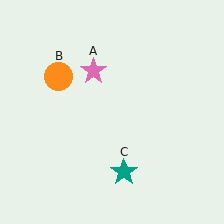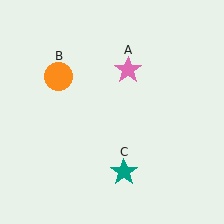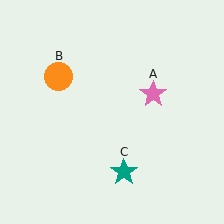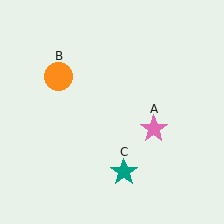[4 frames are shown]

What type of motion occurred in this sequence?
The pink star (object A) rotated clockwise around the center of the scene.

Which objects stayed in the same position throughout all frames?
Orange circle (object B) and teal star (object C) remained stationary.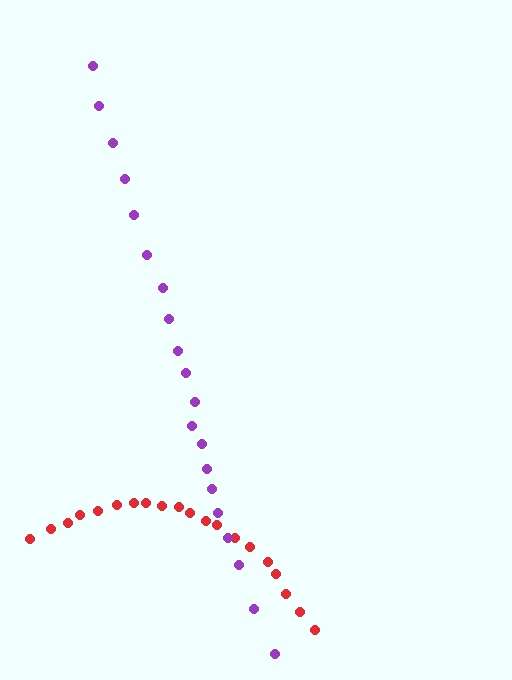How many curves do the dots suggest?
There are 2 distinct paths.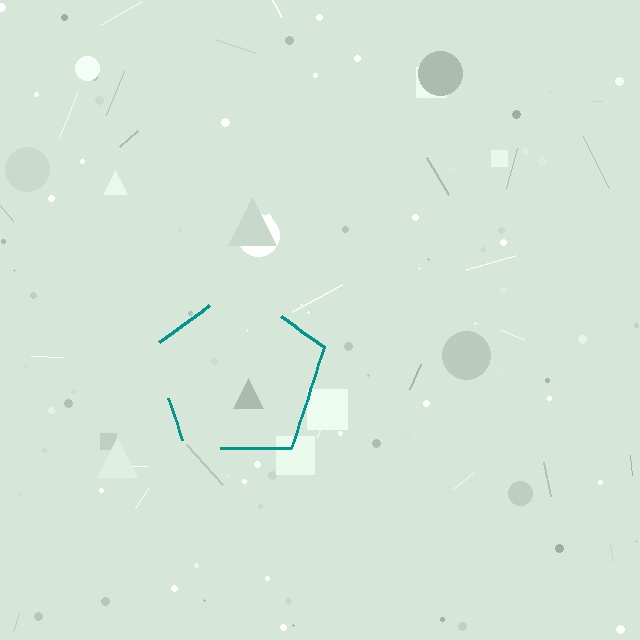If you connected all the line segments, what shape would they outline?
They would outline a pentagon.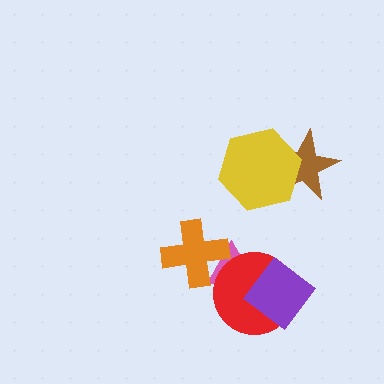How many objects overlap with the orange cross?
1 object overlaps with the orange cross.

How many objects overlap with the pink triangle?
2 objects overlap with the pink triangle.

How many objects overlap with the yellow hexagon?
1 object overlaps with the yellow hexagon.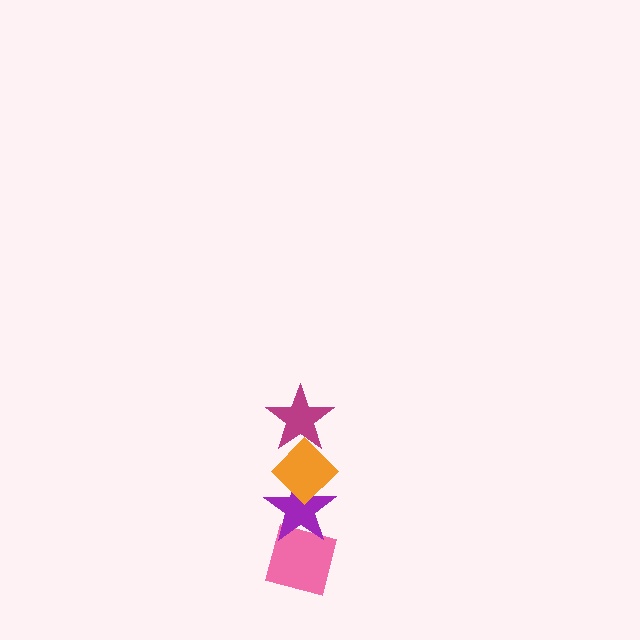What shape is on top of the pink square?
The purple star is on top of the pink square.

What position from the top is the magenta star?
The magenta star is 1st from the top.